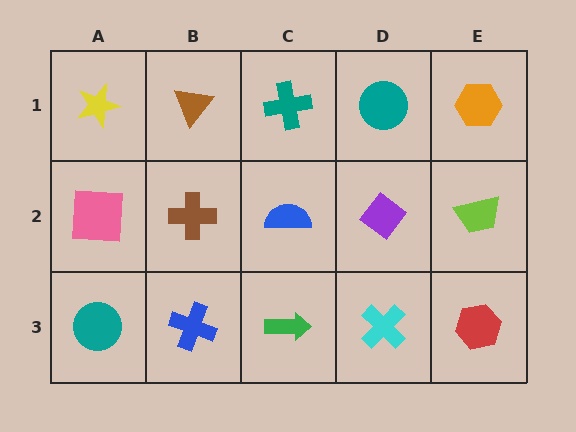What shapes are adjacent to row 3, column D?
A purple diamond (row 2, column D), a green arrow (row 3, column C), a red hexagon (row 3, column E).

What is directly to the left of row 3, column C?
A blue cross.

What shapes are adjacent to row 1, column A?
A pink square (row 2, column A), a brown triangle (row 1, column B).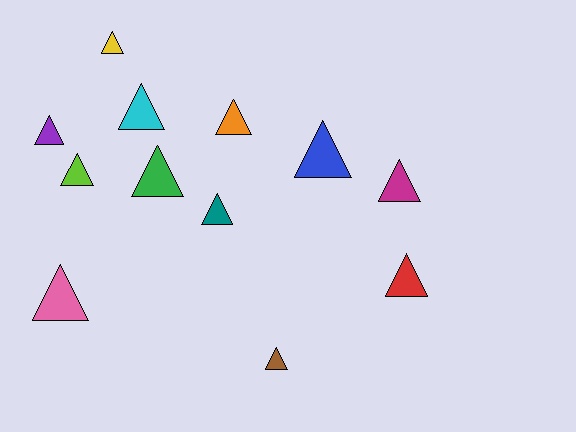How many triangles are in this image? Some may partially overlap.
There are 12 triangles.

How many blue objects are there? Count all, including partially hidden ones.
There is 1 blue object.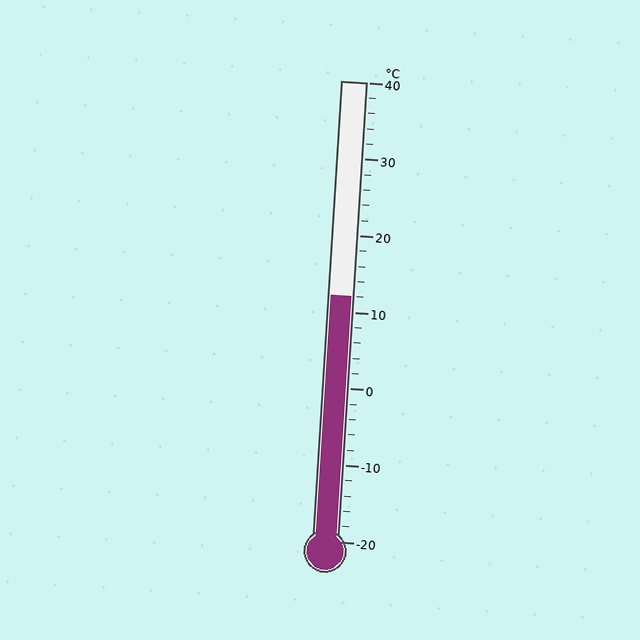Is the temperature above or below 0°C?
The temperature is above 0°C.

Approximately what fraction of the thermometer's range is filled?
The thermometer is filled to approximately 55% of its range.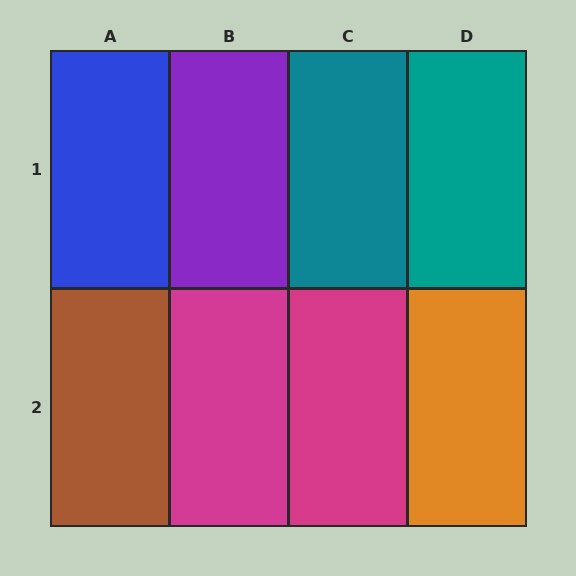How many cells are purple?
1 cell is purple.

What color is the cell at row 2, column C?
Magenta.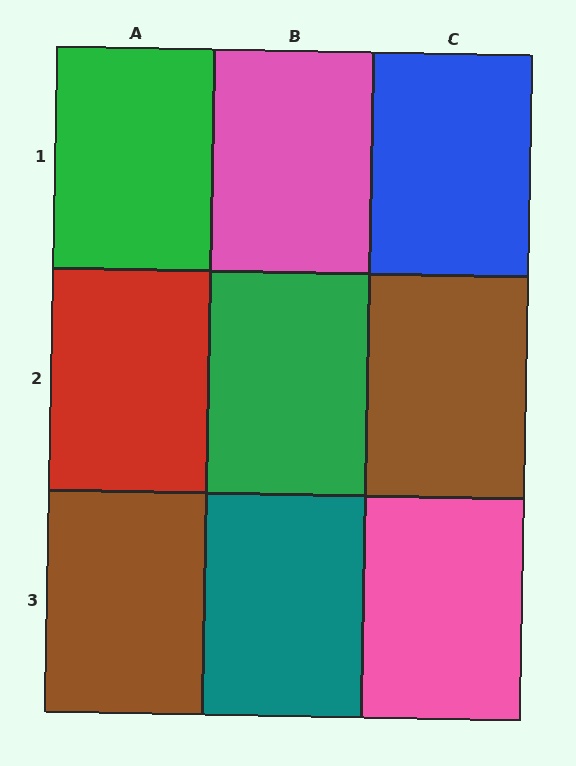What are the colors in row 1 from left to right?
Green, pink, blue.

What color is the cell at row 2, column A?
Red.